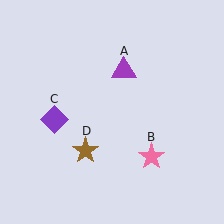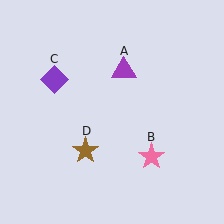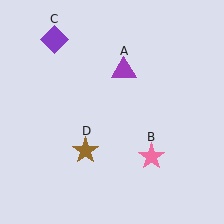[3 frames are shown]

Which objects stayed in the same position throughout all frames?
Purple triangle (object A) and pink star (object B) and brown star (object D) remained stationary.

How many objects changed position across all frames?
1 object changed position: purple diamond (object C).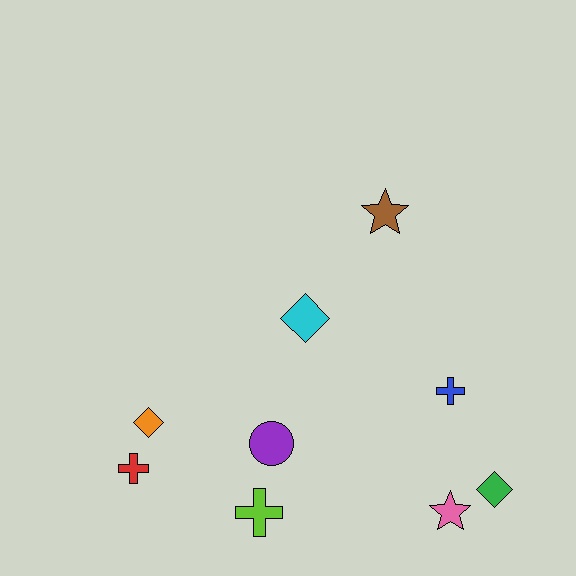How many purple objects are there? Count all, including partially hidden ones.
There is 1 purple object.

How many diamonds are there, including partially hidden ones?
There are 3 diamonds.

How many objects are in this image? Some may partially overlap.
There are 9 objects.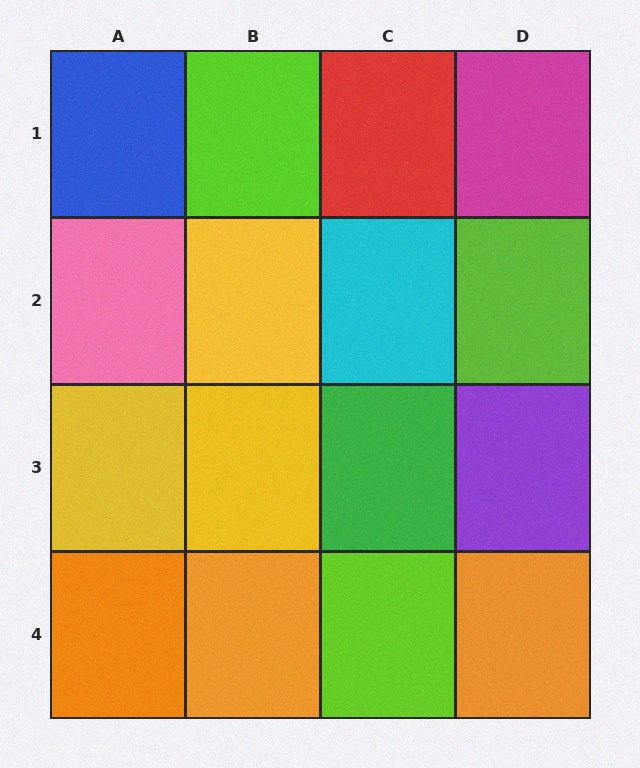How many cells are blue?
1 cell is blue.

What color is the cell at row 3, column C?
Green.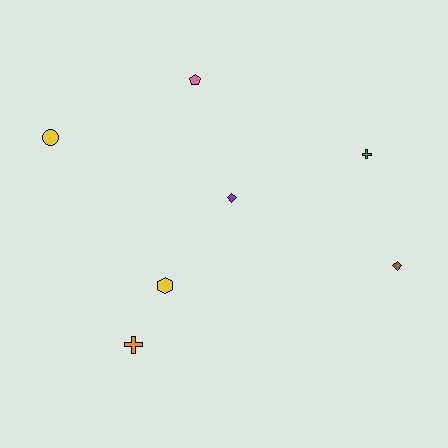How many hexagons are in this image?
There is 1 hexagon.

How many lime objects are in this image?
There are no lime objects.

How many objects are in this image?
There are 7 objects.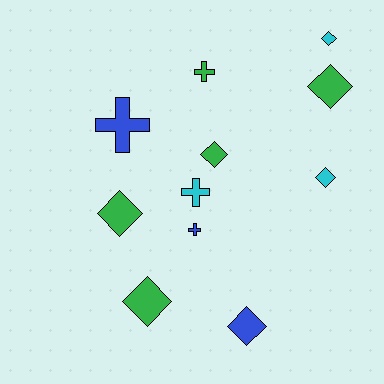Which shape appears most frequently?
Diamond, with 7 objects.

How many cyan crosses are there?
There is 1 cyan cross.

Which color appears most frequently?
Green, with 5 objects.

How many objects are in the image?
There are 11 objects.